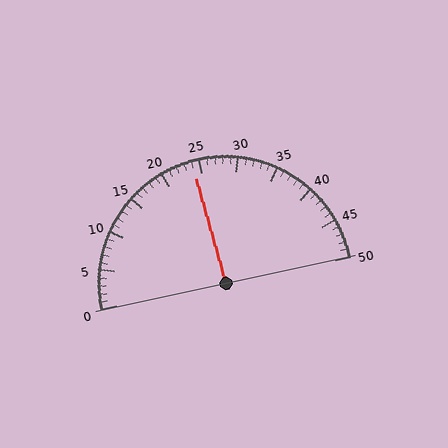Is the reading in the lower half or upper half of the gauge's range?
The reading is in the lower half of the range (0 to 50).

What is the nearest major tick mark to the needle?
The nearest major tick mark is 25.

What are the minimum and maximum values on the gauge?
The gauge ranges from 0 to 50.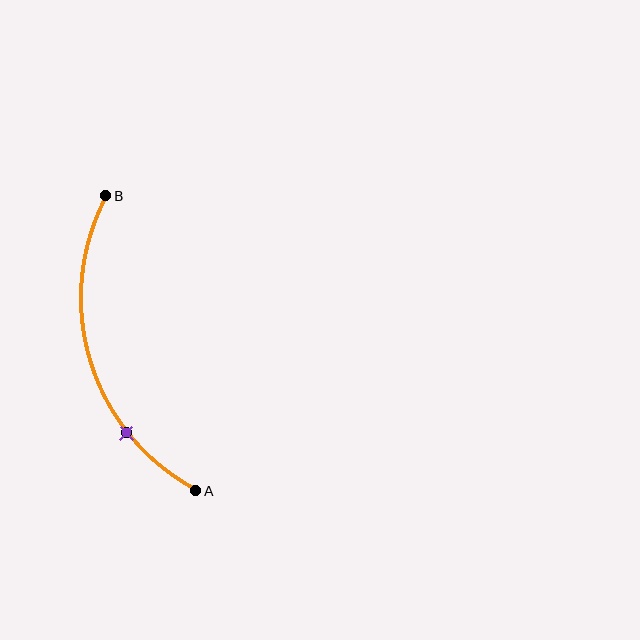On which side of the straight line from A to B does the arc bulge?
The arc bulges to the left of the straight line connecting A and B.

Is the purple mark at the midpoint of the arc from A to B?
No. The purple mark lies on the arc but is closer to endpoint A. The arc midpoint would be at the point on the curve equidistant along the arc from both A and B.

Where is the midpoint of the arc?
The arc midpoint is the point on the curve farthest from the straight line joining A and B. It sits to the left of that line.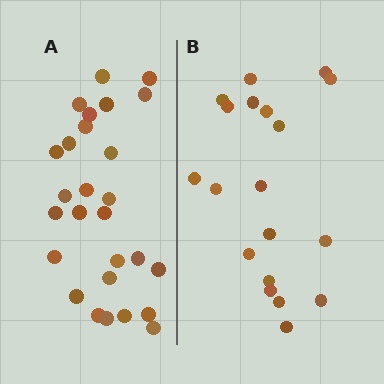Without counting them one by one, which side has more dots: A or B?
Region A (the left region) has more dots.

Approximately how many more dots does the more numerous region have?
Region A has roughly 8 or so more dots than region B.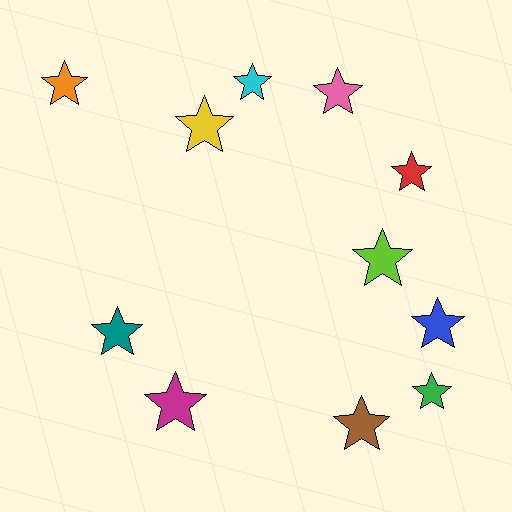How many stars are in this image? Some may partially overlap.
There are 11 stars.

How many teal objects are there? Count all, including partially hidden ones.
There is 1 teal object.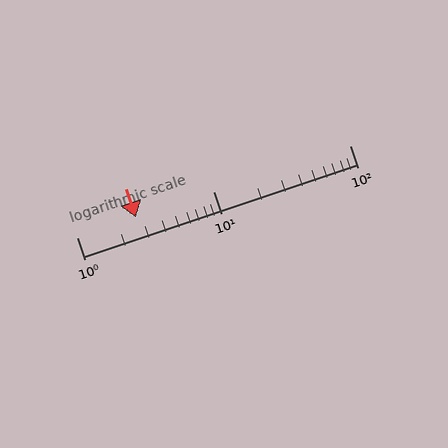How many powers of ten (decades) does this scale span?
The scale spans 2 decades, from 1 to 100.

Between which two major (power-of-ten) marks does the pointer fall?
The pointer is between 1 and 10.